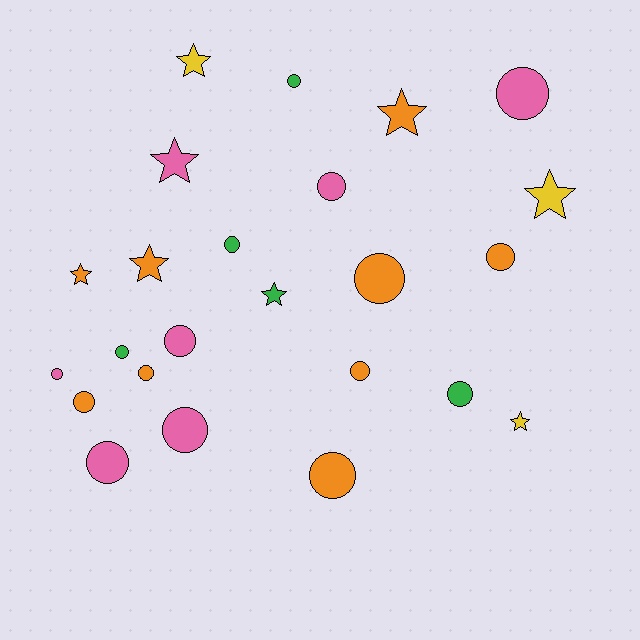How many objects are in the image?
There are 24 objects.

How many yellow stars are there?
There are 3 yellow stars.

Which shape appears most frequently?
Circle, with 16 objects.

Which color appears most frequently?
Orange, with 9 objects.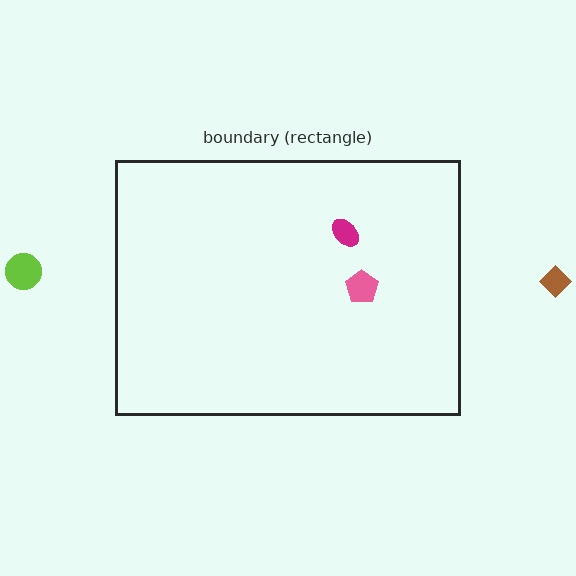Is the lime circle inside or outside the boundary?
Outside.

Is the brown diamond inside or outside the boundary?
Outside.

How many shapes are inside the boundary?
2 inside, 2 outside.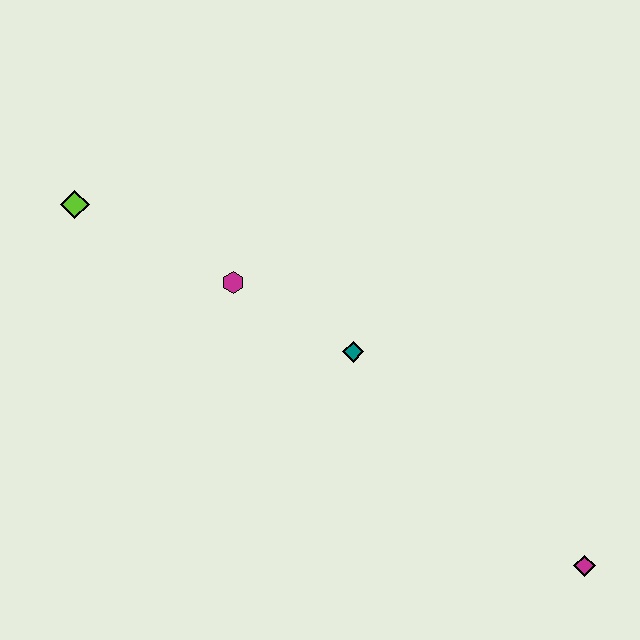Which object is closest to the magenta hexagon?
The teal diamond is closest to the magenta hexagon.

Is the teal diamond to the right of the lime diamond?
Yes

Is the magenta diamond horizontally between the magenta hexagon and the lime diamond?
No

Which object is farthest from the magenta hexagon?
The magenta diamond is farthest from the magenta hexagon.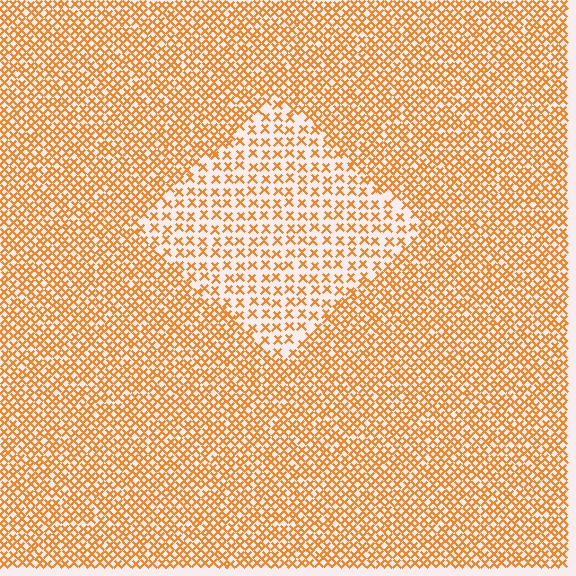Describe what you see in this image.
The image contains small orange elements arranged at two different densities. A diamond-shaped region is visible where the elements are less densely packed than the surrounding area.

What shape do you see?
I see a diamond.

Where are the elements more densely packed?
The elements are more densely packed outside the diamond boundary.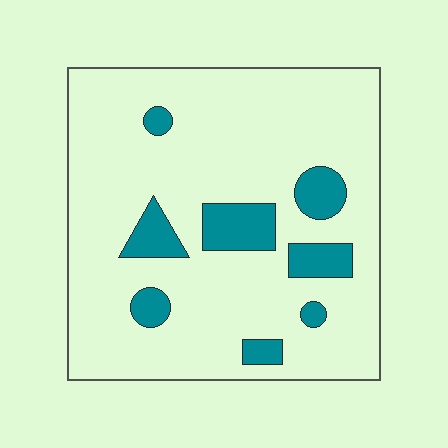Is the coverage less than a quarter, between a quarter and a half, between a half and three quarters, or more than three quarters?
Less than a quarter.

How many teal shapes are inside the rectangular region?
8.